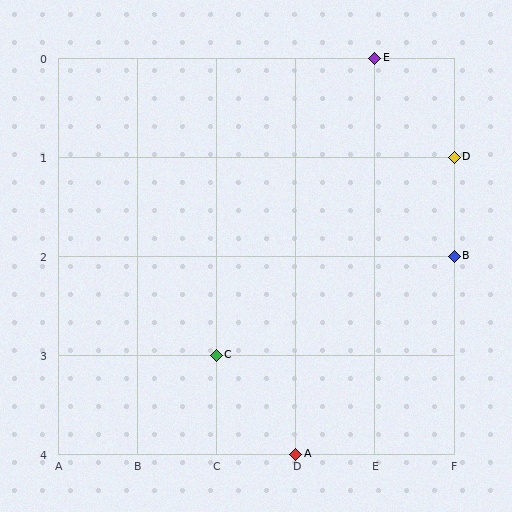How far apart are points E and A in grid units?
Points E and A are 1 column and 4 rows apart (about 4.1 grid units diagonally).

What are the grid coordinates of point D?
Point D is at grid coordinates (F, 1).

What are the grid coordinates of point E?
Point E is at grid coordinates (E, 0).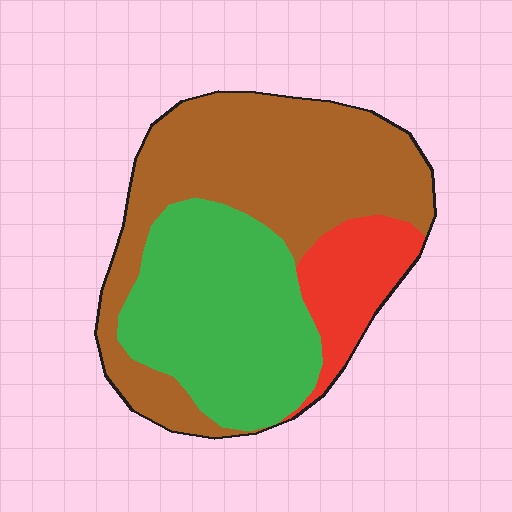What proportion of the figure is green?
Green covers roughly 40% of the figure.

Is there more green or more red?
Green.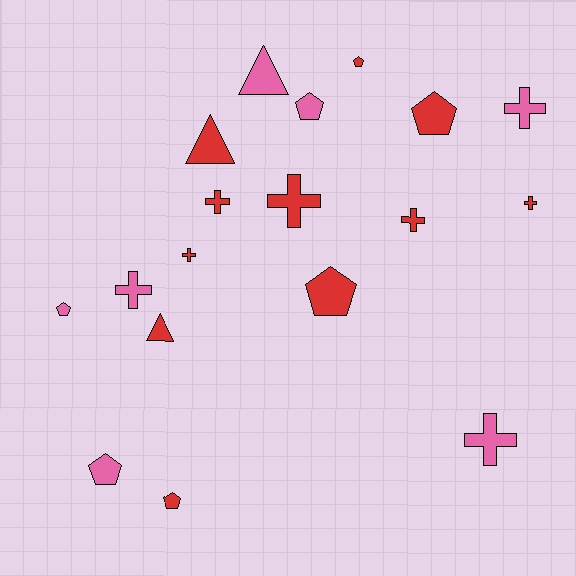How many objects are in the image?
There are 18 objects.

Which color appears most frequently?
Red, with 11 objects.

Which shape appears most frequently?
Cross, with 8 objects.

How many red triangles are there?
There are 2 red triangles.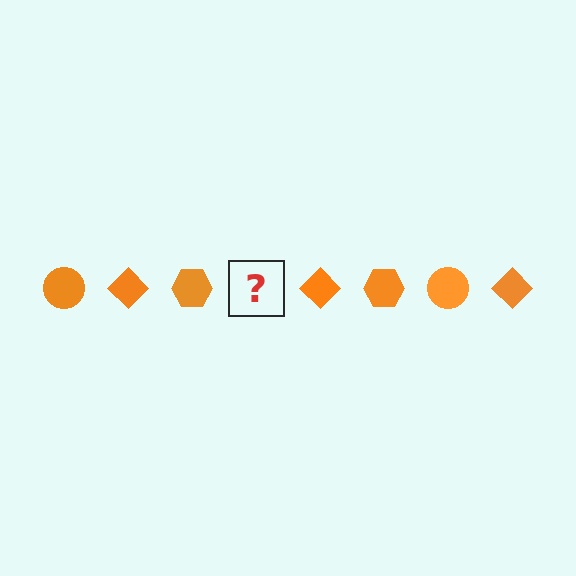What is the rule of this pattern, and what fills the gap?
The rule is that the pattern cycles through circle, diamond, hexagon shapes in orange. The gap should be filled with an orange circle.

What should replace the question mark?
The question mark should be replaced with an orange circle.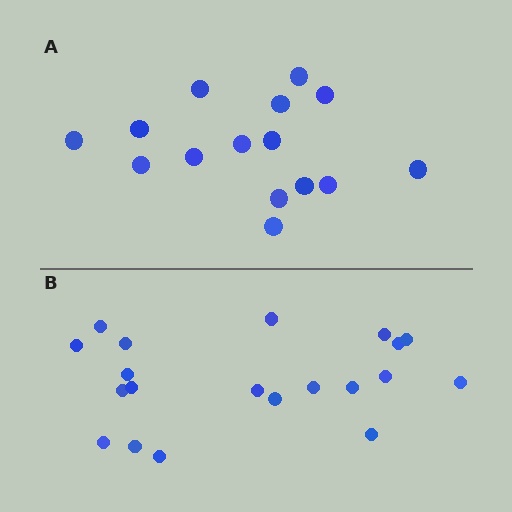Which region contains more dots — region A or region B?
Region B (the bottom region) has more dots.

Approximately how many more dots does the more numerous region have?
Region B has about 5 more dots than region A.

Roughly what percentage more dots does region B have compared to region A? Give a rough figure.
About 35% more.